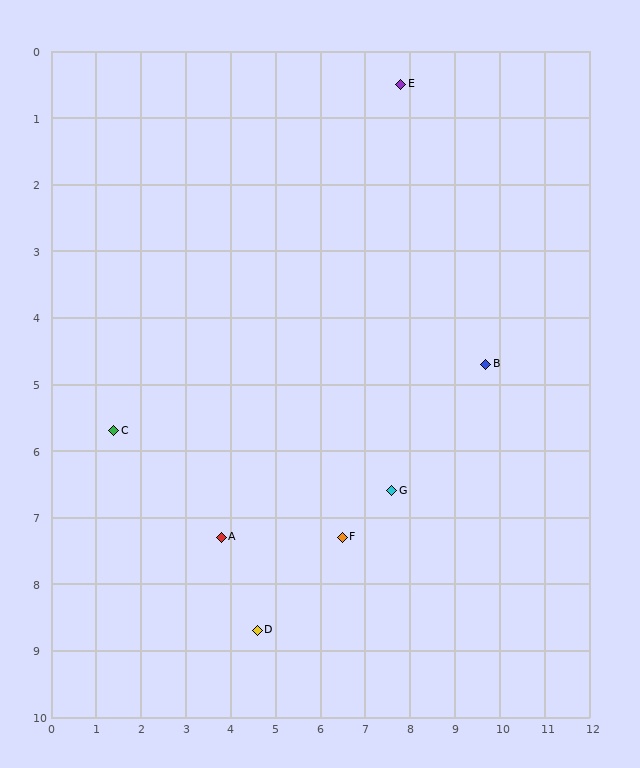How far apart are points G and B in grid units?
Points G and B are about 2.8 grid units apart.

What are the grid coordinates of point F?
Point F is at approximately (6.5, 7.3).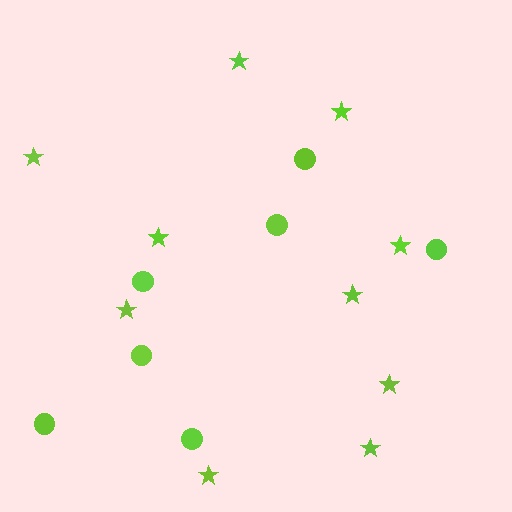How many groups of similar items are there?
There are 2 groups: one group of circles (7) and one group of stars (10).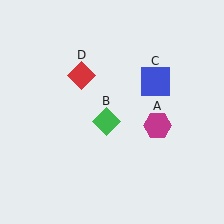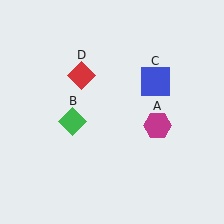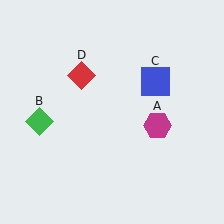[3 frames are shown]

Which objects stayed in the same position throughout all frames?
Magenta hexagon (object A) and blue square (object C) and red diamond (object D) remained stationary.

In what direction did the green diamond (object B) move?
The green diamond (object B) moved left.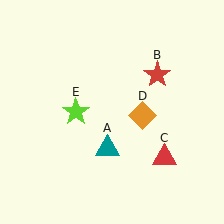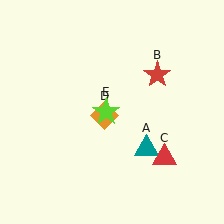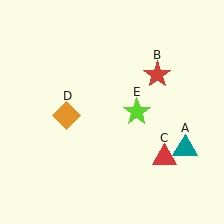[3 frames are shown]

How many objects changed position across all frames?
3 objects changed position: teal triangle (object A), orange diamond (object D), lime star (object E).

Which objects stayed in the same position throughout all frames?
Red star (object B) and red triangle (object C) remained stationary.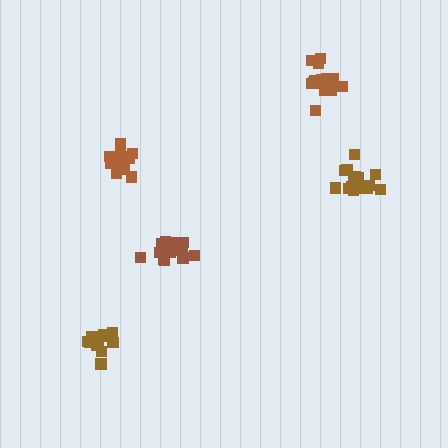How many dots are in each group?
Group 1: 17 dots, Group 2: 18 dots, Group 3: 18 dots, Group 4: 18 dots, Group 5: 14 dots (85 total).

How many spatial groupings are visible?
There are 5 spatial groupings.